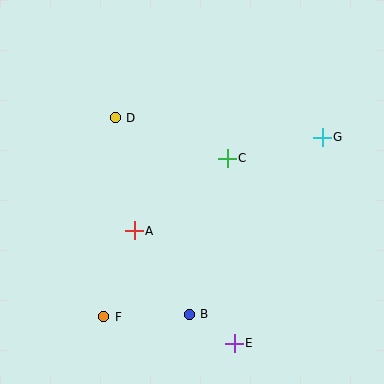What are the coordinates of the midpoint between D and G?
The midpoint between D and G is at (219, 127).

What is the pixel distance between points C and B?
The distance between C and B is 161 pixels.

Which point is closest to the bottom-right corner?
Point E is closest to the bottom-right corner.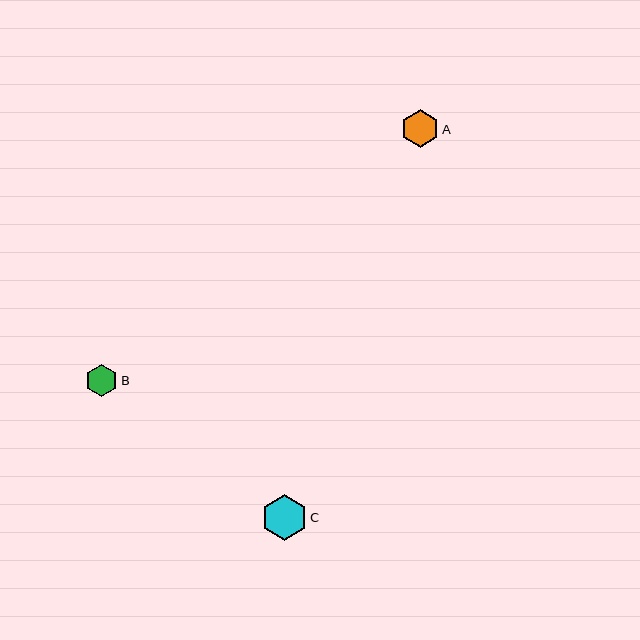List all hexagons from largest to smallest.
From largest to smallest: C, A, B.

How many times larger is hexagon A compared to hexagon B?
Hexagon A is approximately 1.2 times the size of hexagon B.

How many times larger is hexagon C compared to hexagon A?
Hexagon C is approximately 1.2 times the size of hexagon A.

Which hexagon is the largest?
Hexagon C is the largest with a size of approximately 46 pixels.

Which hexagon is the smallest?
Hexagon B is the smallest with a size of approximately 32 pixels.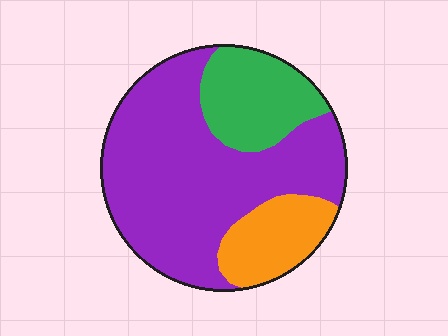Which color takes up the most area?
Purple, at roughly 65%.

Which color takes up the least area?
Orange, at roughly 15%.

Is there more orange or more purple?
Purple.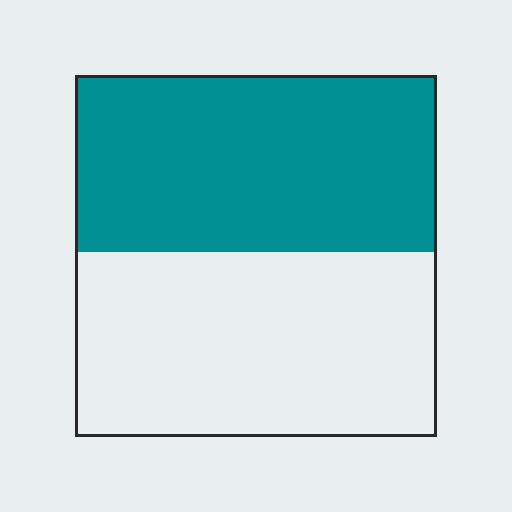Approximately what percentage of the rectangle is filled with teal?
Approximately 50%.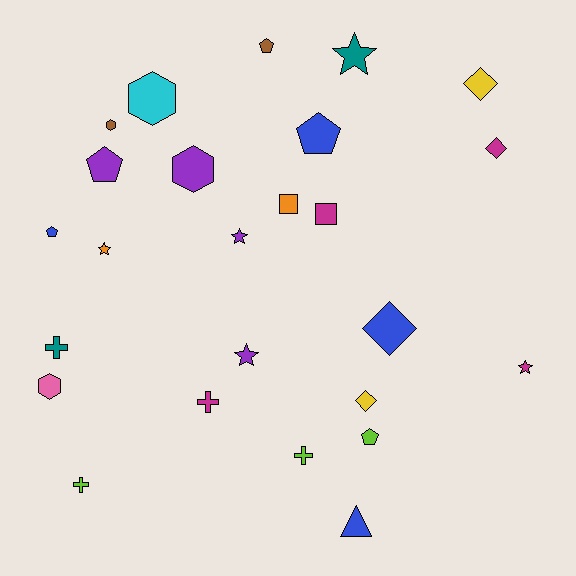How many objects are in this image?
There are 25 objects.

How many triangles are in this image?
There is 1 triangle.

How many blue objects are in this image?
There are 4 blue objects.